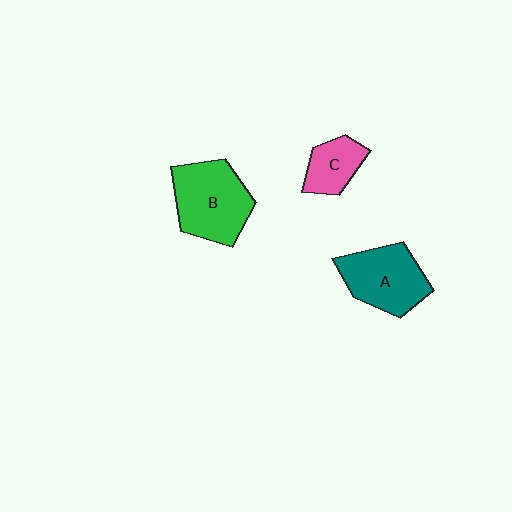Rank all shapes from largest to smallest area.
From largest to smallest: B (green), A (teal), C (pink).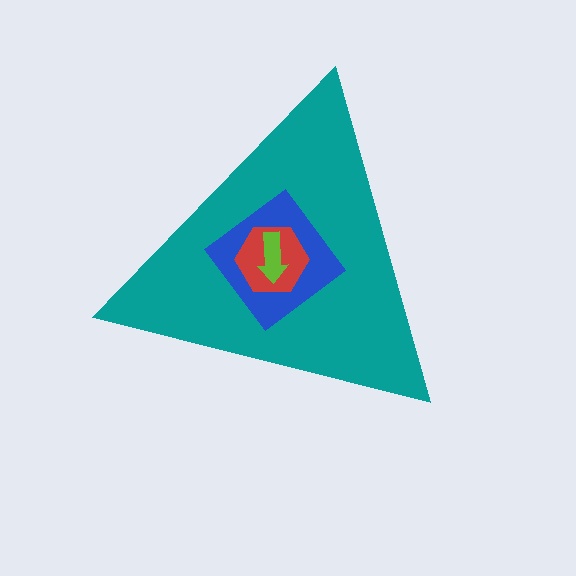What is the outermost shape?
The teal triangle.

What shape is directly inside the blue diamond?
The red hexagon.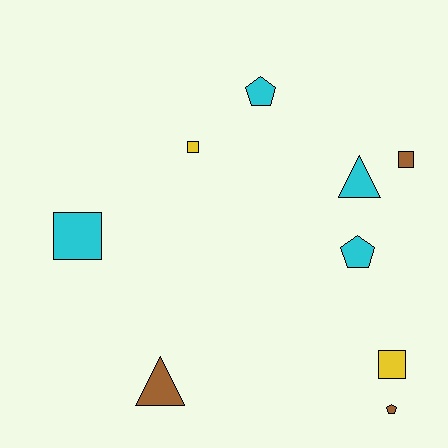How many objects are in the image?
There are 9 objects.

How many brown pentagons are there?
There is 1 brown pentagon.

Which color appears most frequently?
Cyan, with 4 objects.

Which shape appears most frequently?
Square, with 4 objects.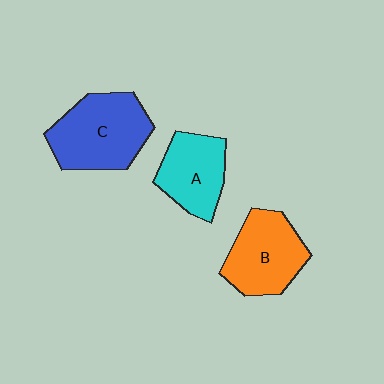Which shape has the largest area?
Shape C (blue).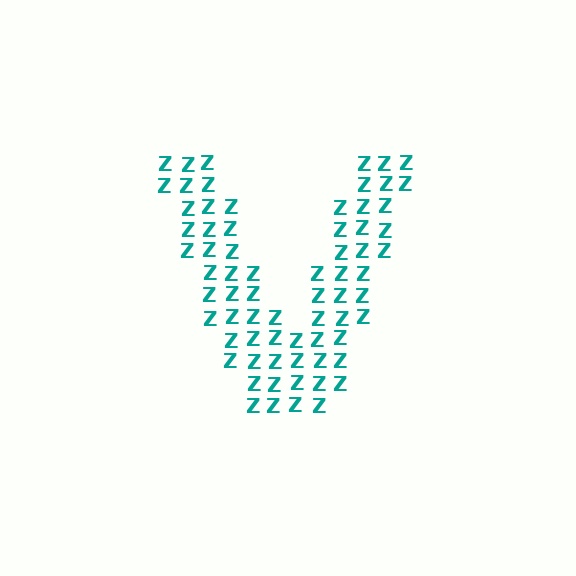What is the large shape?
The large shape is the letter V.